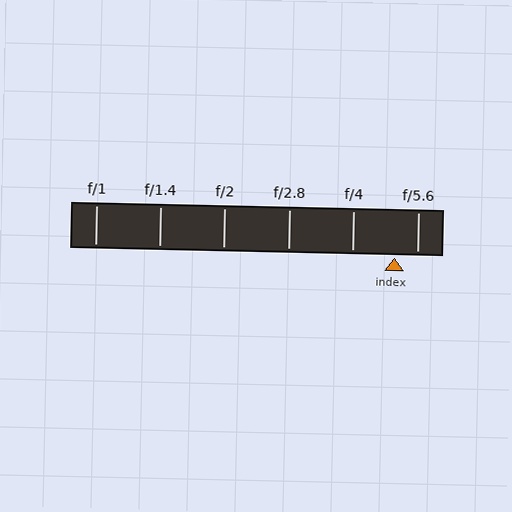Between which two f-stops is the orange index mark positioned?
The index mark is between f/4 and f/5.6.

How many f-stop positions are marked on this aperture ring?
There are 6 f-stop positions marked.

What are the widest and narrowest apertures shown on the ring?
The widest aperture shown is f/1 and the narrowest is f/5.6.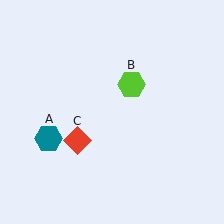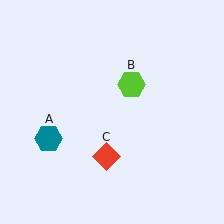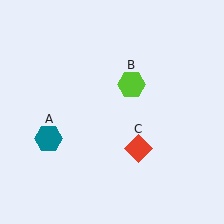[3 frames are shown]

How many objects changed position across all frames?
1 object changed position: red diamond (object C).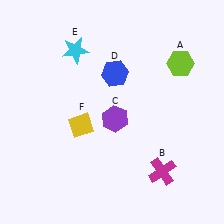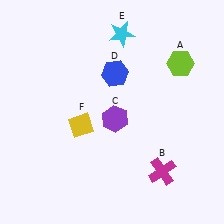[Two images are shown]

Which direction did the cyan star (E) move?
The cyan star (E) moved right.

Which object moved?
The cyan star (E) moved right.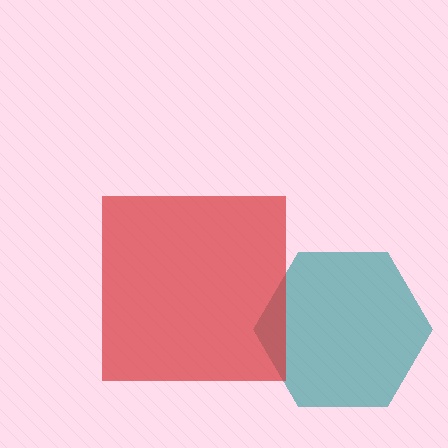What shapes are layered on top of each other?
The layered shapes are: a teal hexagon, a red square.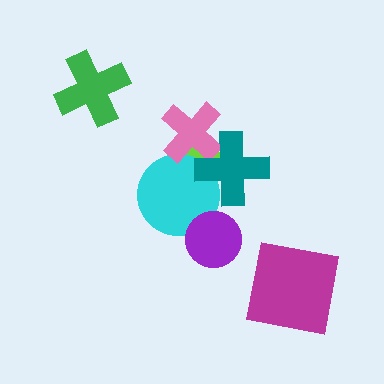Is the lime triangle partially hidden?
Yes, it is partially covered by another shape.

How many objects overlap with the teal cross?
3 objects overlap with the teal cross.